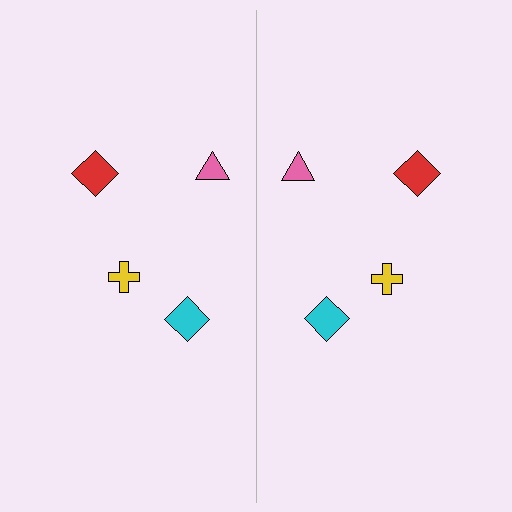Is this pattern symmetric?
Yes, this pattern has bilateral (reflection) symmetry.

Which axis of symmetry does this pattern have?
The pattern has a vertical axis of symmetry running through the center of the image.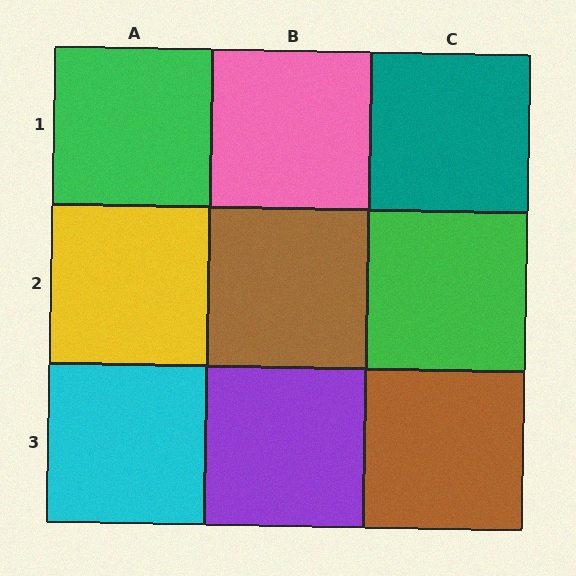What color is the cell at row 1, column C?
Teal.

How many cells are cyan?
1 cell is cyan.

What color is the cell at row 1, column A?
Green.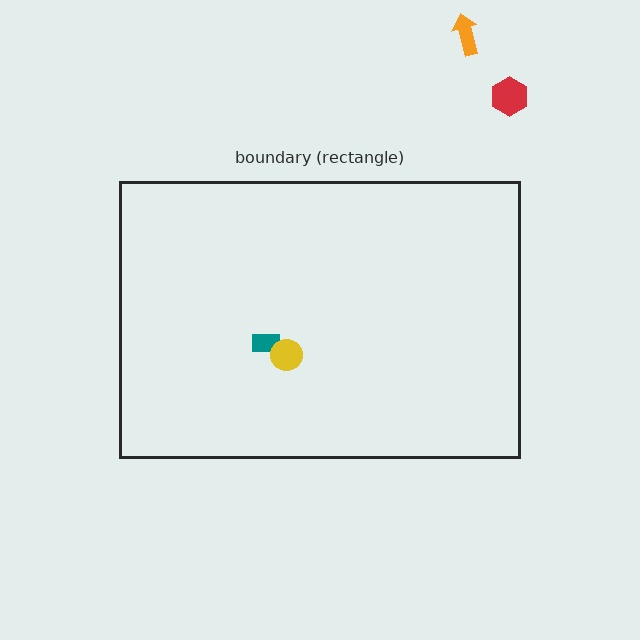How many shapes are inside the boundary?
2 inside, 2 outside.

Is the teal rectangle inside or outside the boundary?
Inside.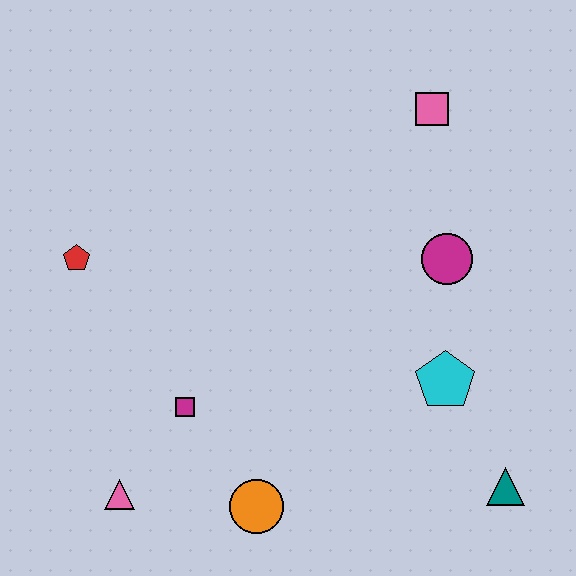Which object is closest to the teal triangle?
The cyan pentagon is closest to the teal triangle.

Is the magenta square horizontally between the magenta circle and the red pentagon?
Yes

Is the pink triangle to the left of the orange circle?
Yes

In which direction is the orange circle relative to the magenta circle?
The orange circle is below the magenta circle.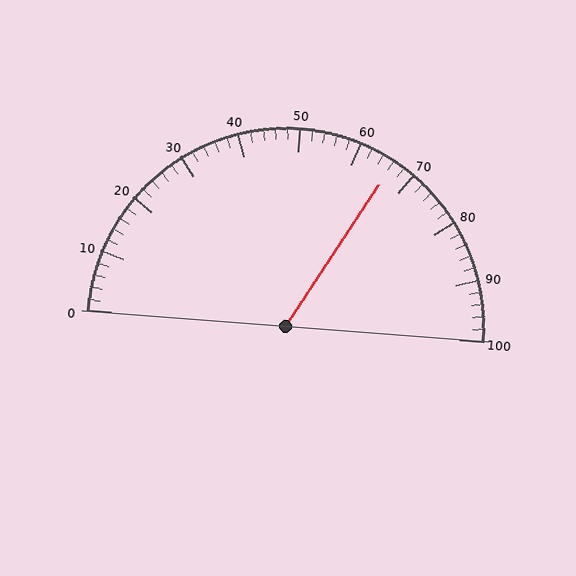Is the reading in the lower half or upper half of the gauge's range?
The reading is in the upper half of the range (0 to 100).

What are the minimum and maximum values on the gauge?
The gauge ranges from 0 to 100.